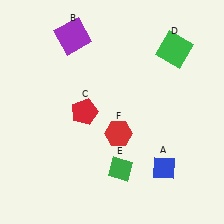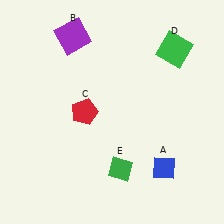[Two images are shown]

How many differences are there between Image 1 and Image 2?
There is 1 difference between the two images.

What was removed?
The red hexagon (F) was removed in Image 2.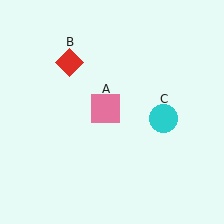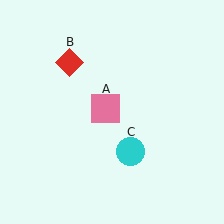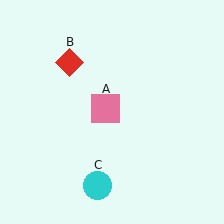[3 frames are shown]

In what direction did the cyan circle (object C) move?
The cyan circle (object C) moved down and to the left.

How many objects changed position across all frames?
1 object changed position: cyan circle (object C).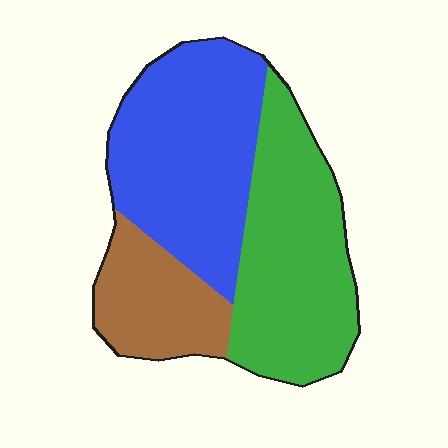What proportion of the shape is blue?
Blue takes up about two fifths (2/5) of the shape.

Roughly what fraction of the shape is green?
Green covers about 40% of the shape.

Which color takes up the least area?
Brown, at roughly 20%.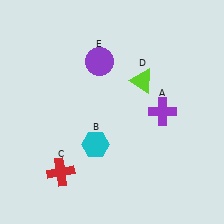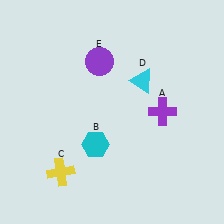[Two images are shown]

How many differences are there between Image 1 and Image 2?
There are 2 differences between the two images.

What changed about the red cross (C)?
In Image 1, C is red. In Image 2, it changed to yellow.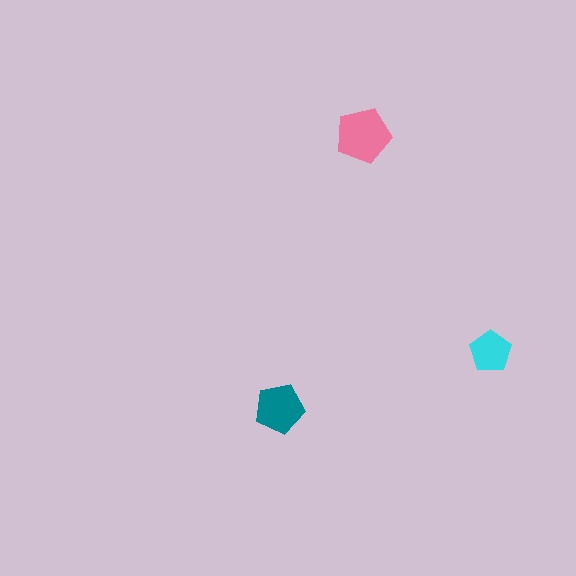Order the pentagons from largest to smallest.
the pink one, the teal one, the cyan one.